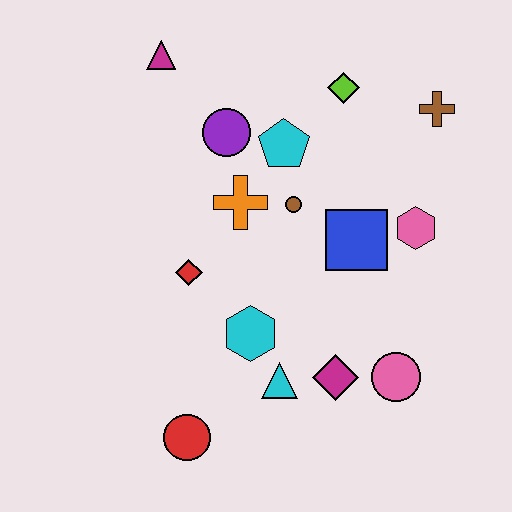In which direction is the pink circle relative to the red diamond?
The pink circle is to the right of the red diamond.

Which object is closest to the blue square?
The pink hexagon is closest to the blue square.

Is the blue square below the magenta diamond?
No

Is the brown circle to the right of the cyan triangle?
Yes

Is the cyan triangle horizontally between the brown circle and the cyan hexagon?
Yes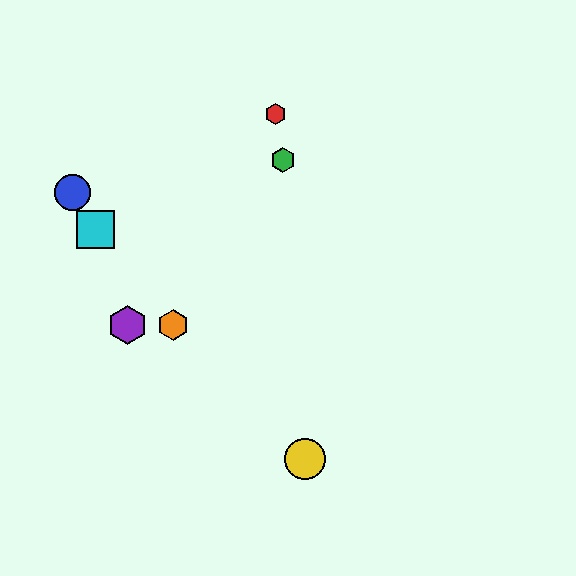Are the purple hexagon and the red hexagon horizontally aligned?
No, the purple hexagon is at y≈325 and the red hexagon is at y≈114.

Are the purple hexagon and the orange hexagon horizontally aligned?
Yes, both are at y≈325.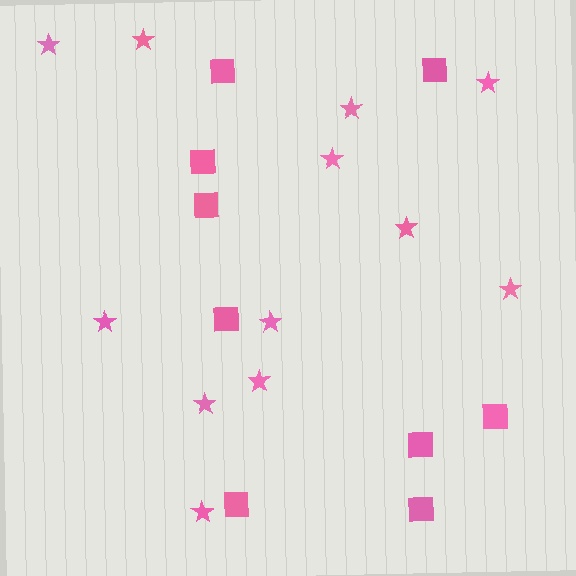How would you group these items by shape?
There are 2 groups: one group of stars (12) and one group of squares (9).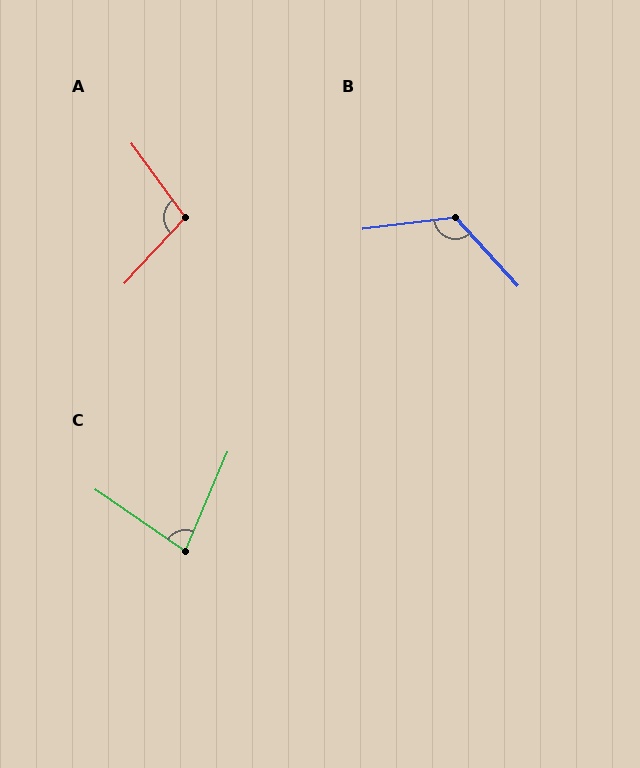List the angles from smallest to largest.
C (79°), A (101°), B (125°).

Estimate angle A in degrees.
Approximately 101 degrees.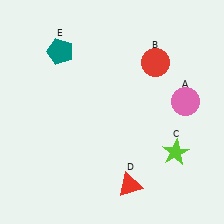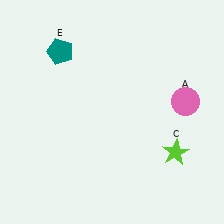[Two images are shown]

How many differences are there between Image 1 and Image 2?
There are 2 differences between the two images.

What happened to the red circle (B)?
The red circle (B) was removed in Image 2. It was in the top-right area of Image 1.